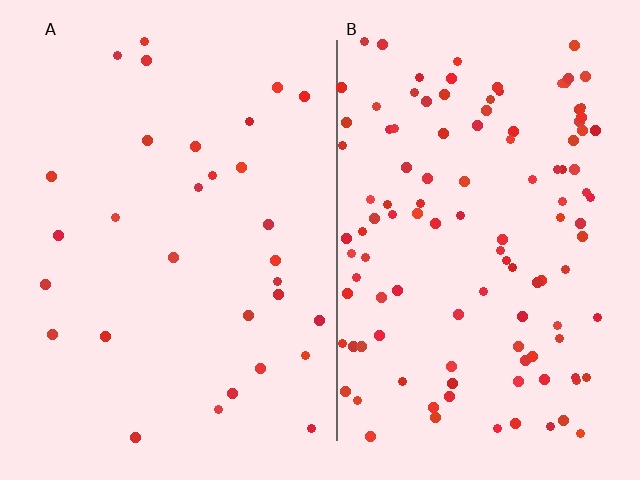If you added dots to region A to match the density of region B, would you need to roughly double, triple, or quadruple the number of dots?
Approximately quadruple.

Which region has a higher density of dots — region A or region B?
B (the right).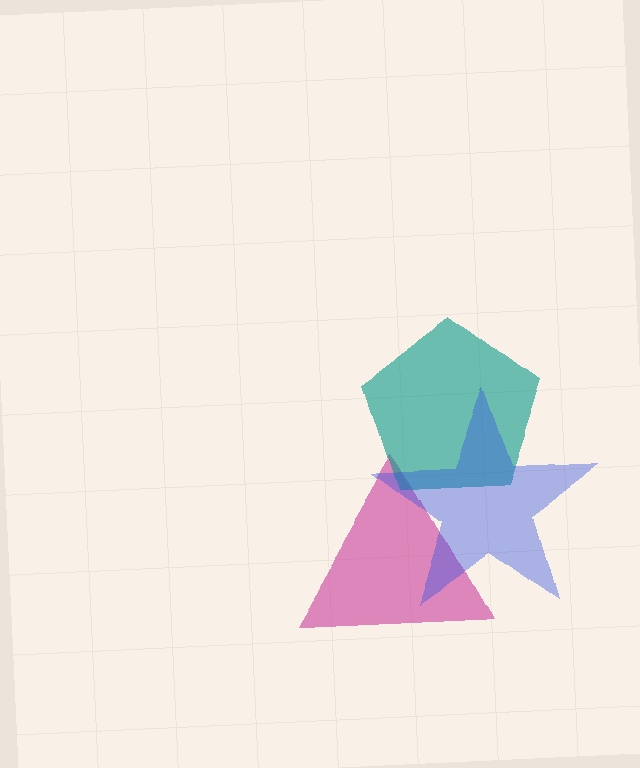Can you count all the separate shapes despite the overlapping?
Yes, there are 3 separate shapes.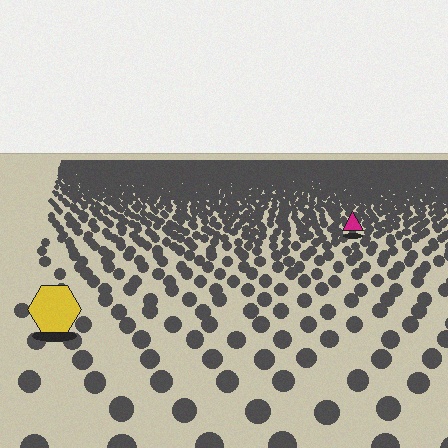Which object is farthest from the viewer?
The magenta triangle is farthest from the viewer. It appears smaller and the ground texture around it is denser.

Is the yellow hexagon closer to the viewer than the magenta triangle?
Yes. The yellow hexagon is closer — you can tell from the texture gradient: the ground texture is coarser near it.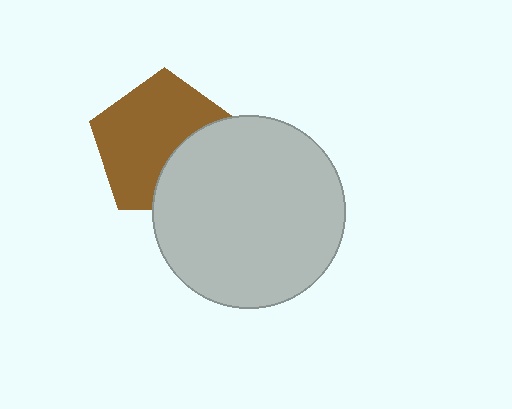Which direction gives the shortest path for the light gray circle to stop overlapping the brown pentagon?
Moving toward the lower-right gives the shortest separation.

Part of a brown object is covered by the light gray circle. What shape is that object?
It is a pentagon.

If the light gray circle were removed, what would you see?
You would see the complete brown pentagon.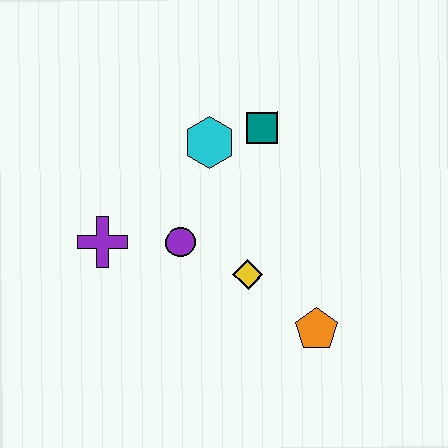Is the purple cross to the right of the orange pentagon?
No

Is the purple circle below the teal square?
Yes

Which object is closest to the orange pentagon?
The yellow diamond is closest to the orange pentagon.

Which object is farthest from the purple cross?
The orange pentagon is farthest from the purple cross.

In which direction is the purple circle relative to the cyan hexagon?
The purple circle is below the cyan hexagon.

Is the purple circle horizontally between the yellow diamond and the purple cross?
Yes